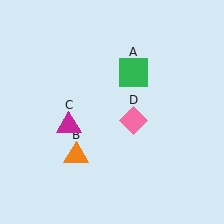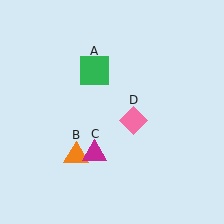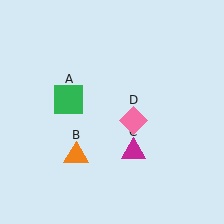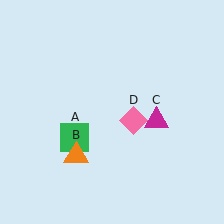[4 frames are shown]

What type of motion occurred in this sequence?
The green square (object A), magenta triangle (object C) rotated counterclockwise around the center of the scene.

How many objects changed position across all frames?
2 objects changed position: green square (object A), magenta triangle (object C).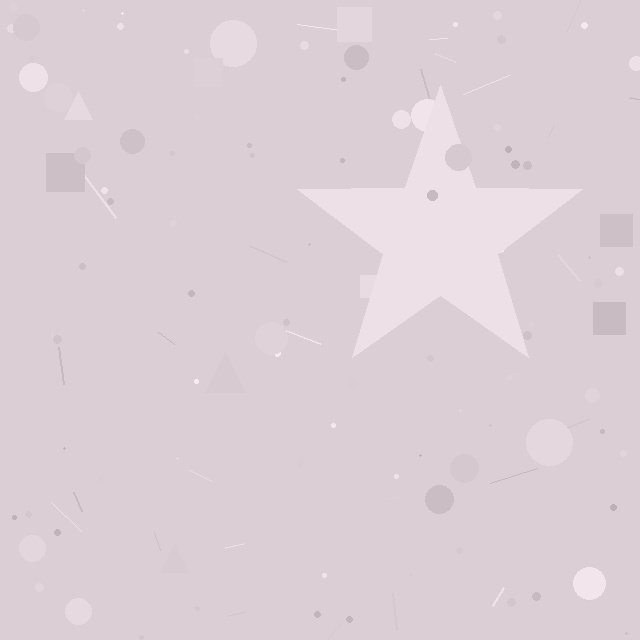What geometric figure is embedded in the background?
A star is embedded in the background.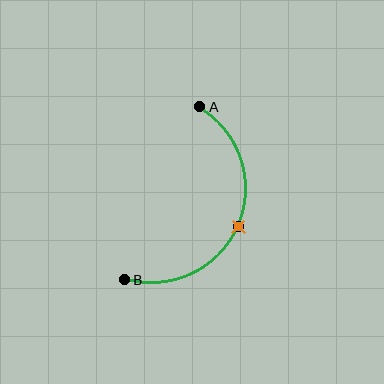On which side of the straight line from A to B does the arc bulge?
The arc bulges to the right of the straight line connecting A and B.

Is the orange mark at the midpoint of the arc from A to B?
Yes. The orange mark lies on the arc at equal arc-length from both A and B — it is the arc midpoint.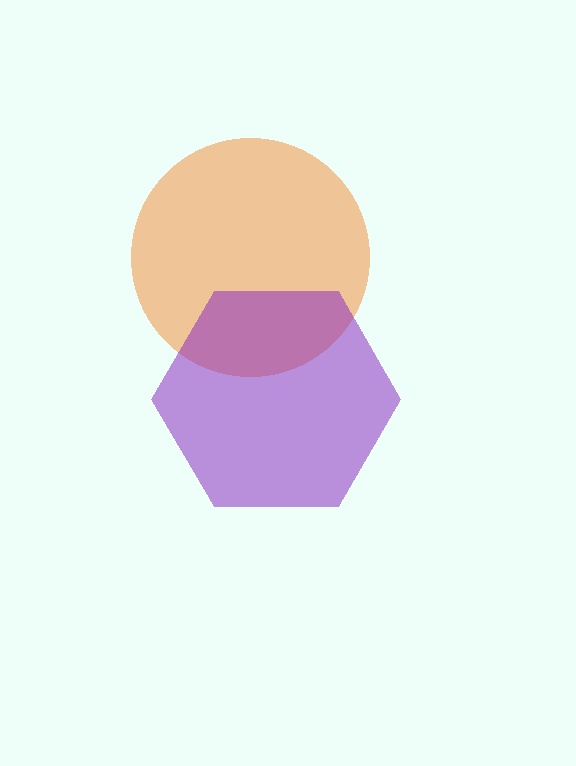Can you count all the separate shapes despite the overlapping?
Yes, there are 2 separate shapes.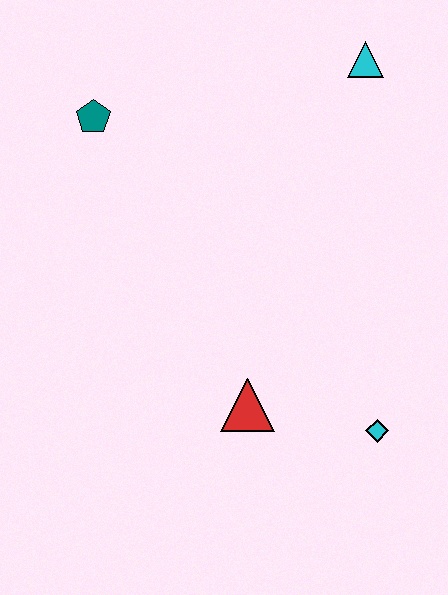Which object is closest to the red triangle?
The cyan diamond is closest to the red triangle.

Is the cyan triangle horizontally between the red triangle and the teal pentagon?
No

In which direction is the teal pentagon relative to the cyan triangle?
The teal pentagon is to the left of the cyan triangle.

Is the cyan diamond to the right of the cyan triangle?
Yes